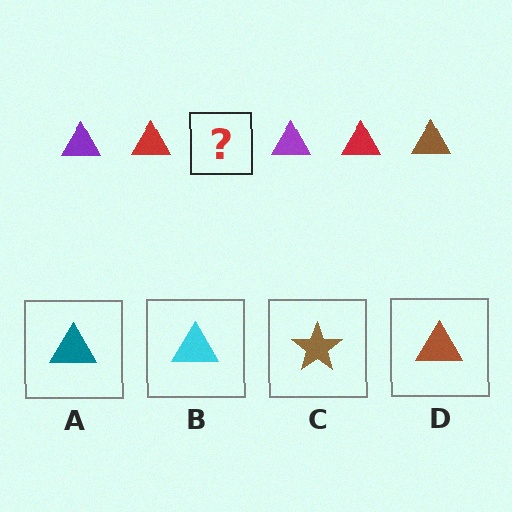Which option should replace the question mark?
Option D.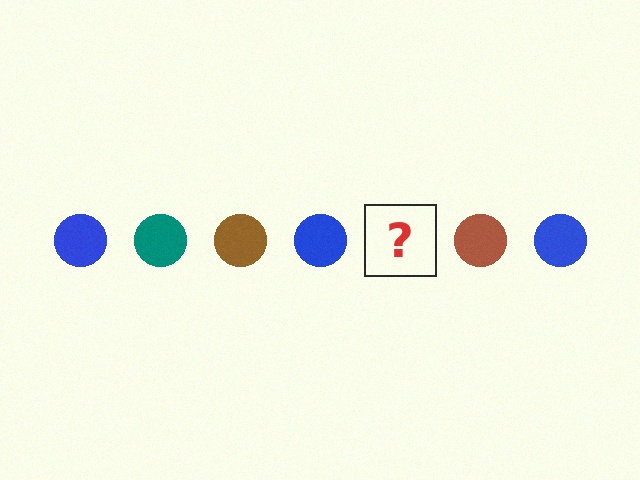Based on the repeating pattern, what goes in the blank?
The blank should be a teal circle.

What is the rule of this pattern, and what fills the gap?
The rule is that the pattern cycles through blue, teal, brown circles. The gap should be filled with a teal circle.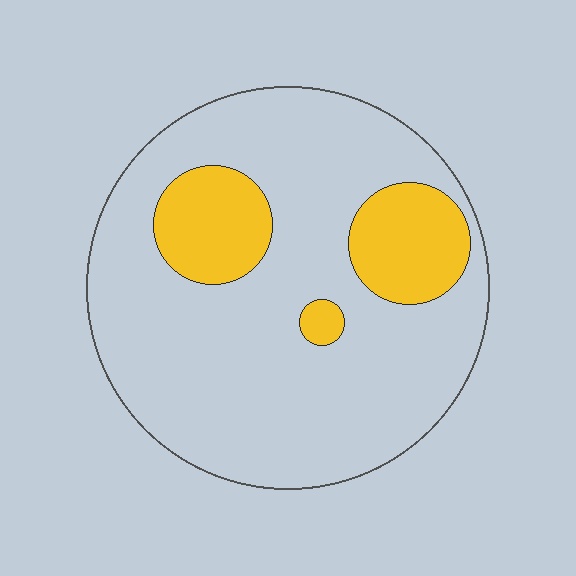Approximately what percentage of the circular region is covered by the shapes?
Approximately 20%.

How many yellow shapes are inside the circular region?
3.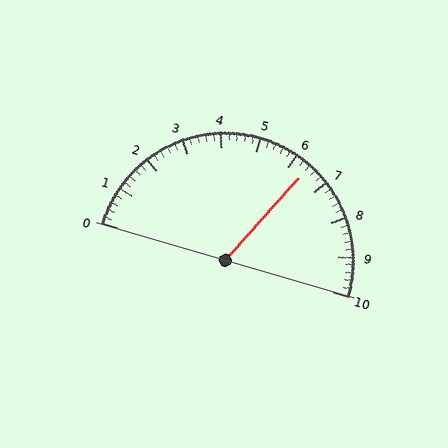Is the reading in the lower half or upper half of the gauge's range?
The reading is in the upper half of the range (0 to 10).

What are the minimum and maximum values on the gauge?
The gauge ranges from 0 to 10.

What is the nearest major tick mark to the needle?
The nearest major tick mark is 6.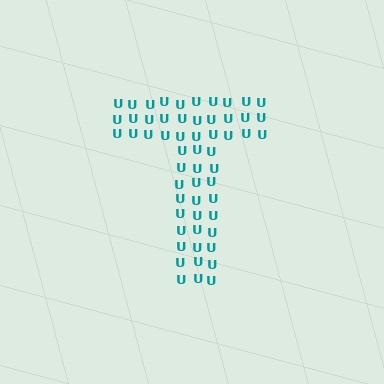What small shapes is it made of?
It is made of small letter U's.